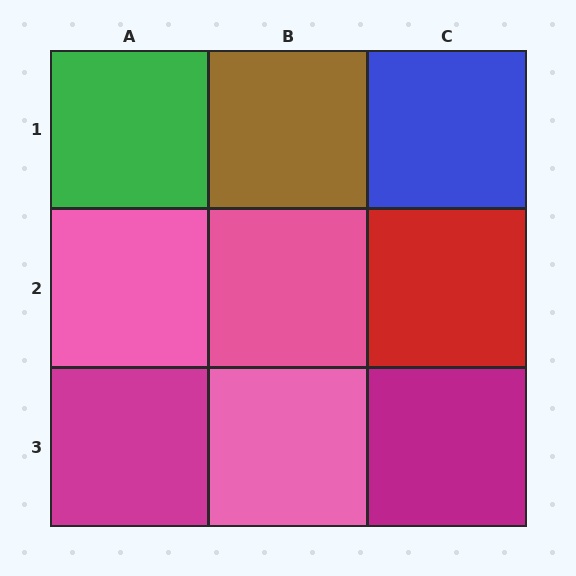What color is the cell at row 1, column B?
Brown.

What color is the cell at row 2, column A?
Pink.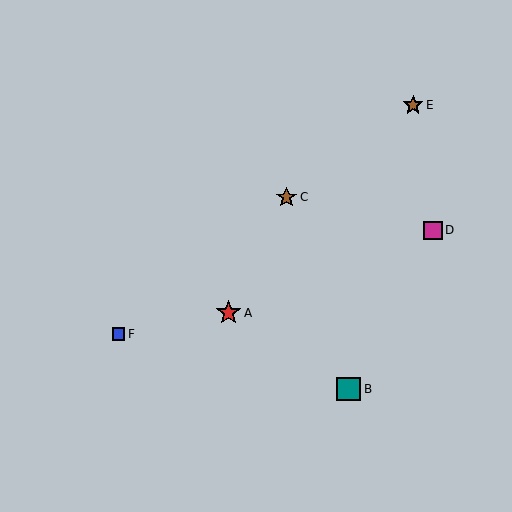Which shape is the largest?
The red star (labeled A) is the largest.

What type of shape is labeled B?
Shape B is a teal square.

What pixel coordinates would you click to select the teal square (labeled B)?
Click at (349, 389) to select the teal square B.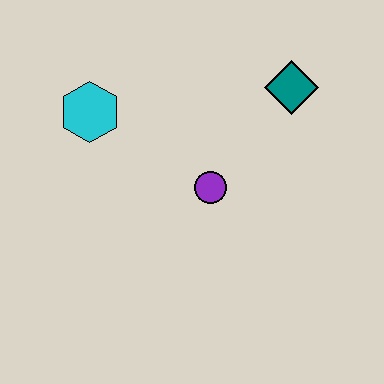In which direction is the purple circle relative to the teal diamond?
The purple circle is below the teal diamond.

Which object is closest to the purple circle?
The teal diamond is closest to the purple circle.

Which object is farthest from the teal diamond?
The cyan hexagon is farthest from the teal diamond.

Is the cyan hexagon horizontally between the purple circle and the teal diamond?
No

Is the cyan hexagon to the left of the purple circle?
Yes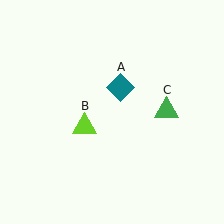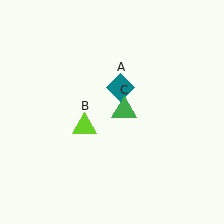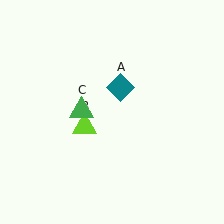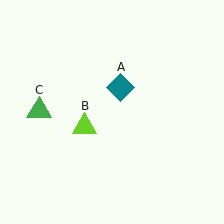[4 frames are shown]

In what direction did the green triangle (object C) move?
The green triangle (object C) moved left.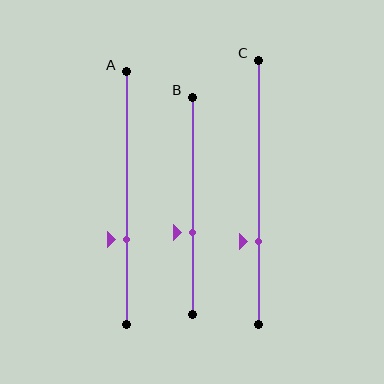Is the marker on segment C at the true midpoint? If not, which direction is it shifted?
No, the marker on segment C is shifted downward by about 19% of the segment length.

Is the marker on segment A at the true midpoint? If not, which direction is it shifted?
No, the marker on segment A is shifted downward by about 17% of the segment length.